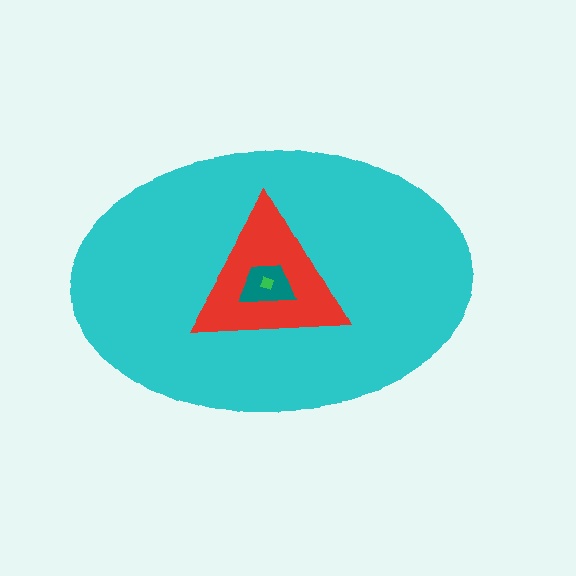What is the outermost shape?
The cyan ellipse.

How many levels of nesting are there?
4.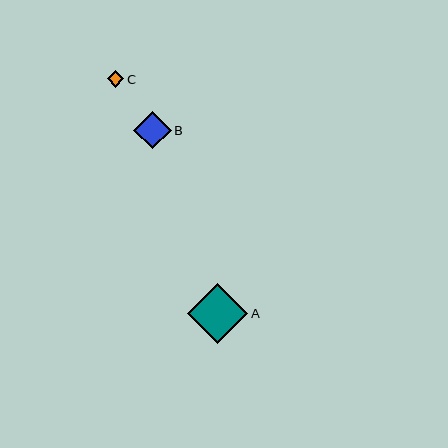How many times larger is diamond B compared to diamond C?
Diamond B is approximately 2.3 times the size of diamond C.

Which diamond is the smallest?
Diamond C is the smallest with a size of approximately 17 pixels.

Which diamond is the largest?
Diamond A is the largest with a size of approximately 60 pixels.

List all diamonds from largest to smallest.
From largest to smallest: A, B, C.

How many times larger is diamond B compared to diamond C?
Diamond B is approximately 2.3 times the size of diamond C.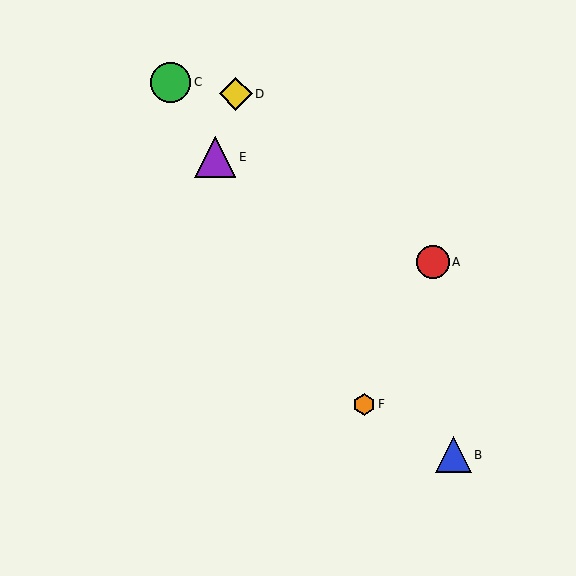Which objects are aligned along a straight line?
Objects C, E, F are aligned along a straight line.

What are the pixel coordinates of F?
Object F is at (364, 405).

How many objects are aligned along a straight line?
3 objects (C, E, F) are aligned along a straight line.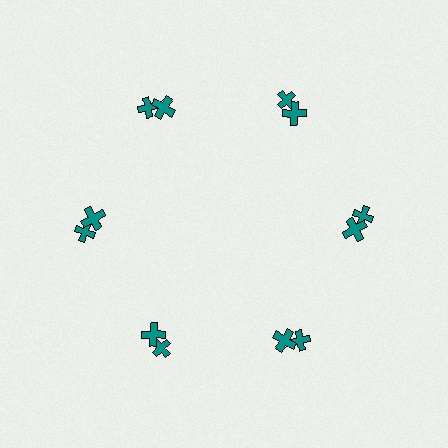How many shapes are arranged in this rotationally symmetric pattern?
There are 12 shapes, arranged in 6 groups of 2.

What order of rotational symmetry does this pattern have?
This pattern has 6-fold rotational symmetry.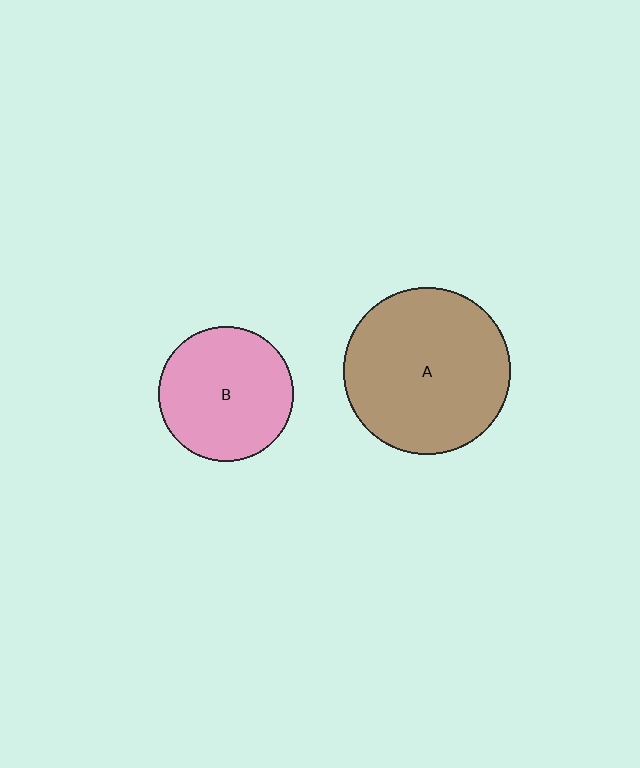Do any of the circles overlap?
No, none of the circles overlap.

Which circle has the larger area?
Circle A (brown).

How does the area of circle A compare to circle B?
Approximately 1.5 times.